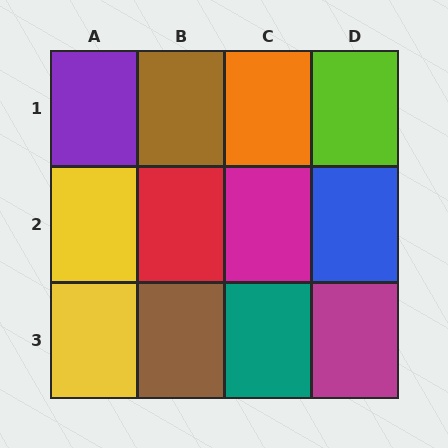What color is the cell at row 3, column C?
Teal.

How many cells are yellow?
2 cells are yellow.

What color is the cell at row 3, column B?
Brown.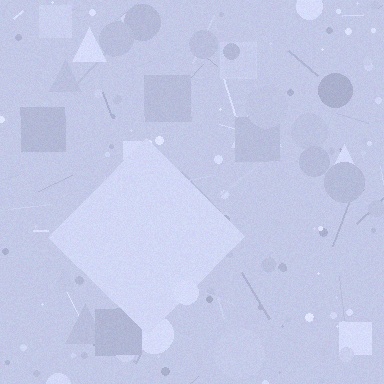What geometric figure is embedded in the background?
A diamond is embedded in the background.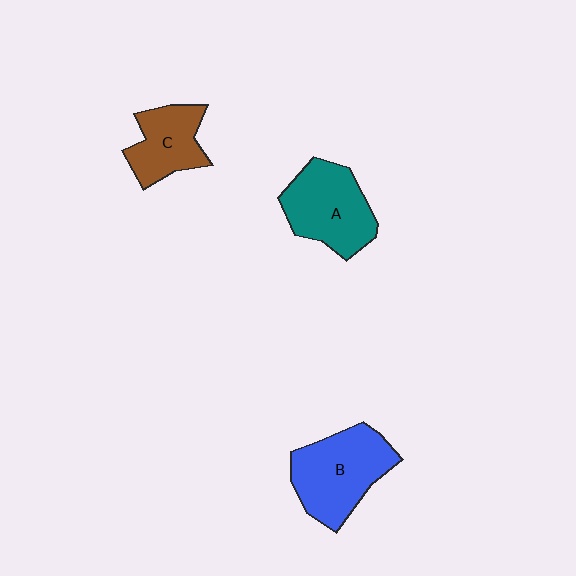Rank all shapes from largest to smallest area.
From largest to smallest: B (blue), A (teal), C (brown).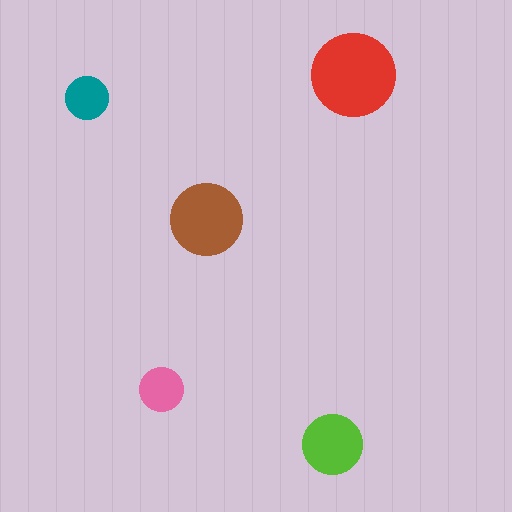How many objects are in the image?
There are 5 objects in the image.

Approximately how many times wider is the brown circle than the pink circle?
About 1.5 times wider.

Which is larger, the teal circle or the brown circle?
The brown one.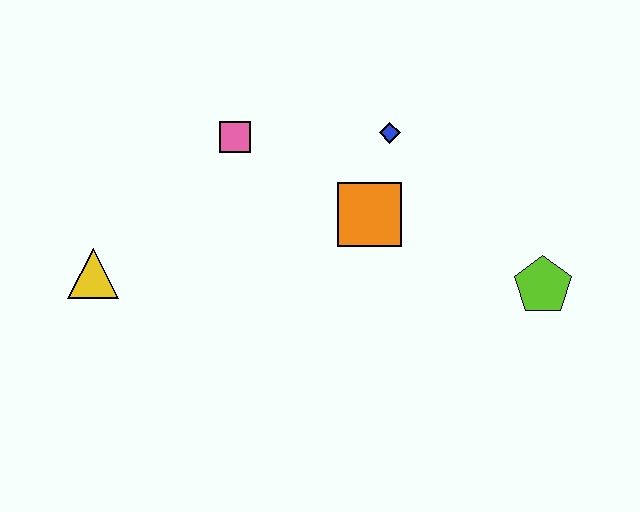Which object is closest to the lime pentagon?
The orange square is closest to the lime pentagon.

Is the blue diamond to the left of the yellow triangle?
No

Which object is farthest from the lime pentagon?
The yellow triangle is farthest from the lime pentagon.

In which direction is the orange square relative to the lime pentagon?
The orange square is to the left of the lime pentagon.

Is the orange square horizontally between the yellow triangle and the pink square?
No